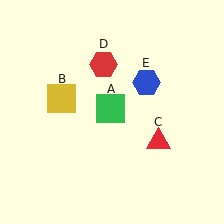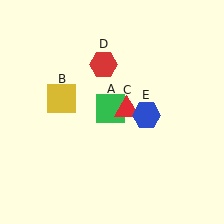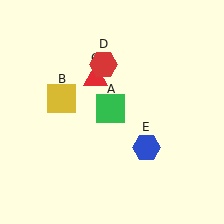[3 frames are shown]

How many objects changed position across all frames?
2 objects changed position: red triangle (object C), blue hexagon (object E).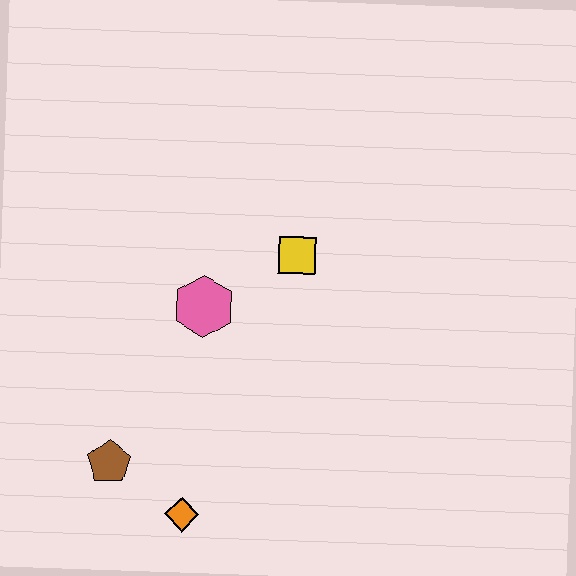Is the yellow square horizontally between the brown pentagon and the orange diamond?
No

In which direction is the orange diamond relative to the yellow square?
The orange diamond is below the yellow square.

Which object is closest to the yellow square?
The pink hexagon is closest to the yellow square.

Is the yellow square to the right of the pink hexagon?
Yes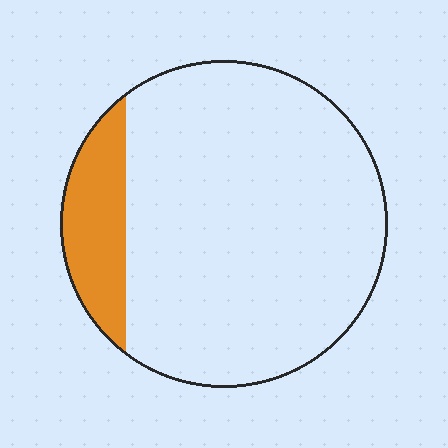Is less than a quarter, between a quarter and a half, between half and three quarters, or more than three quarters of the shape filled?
Less than a quarter.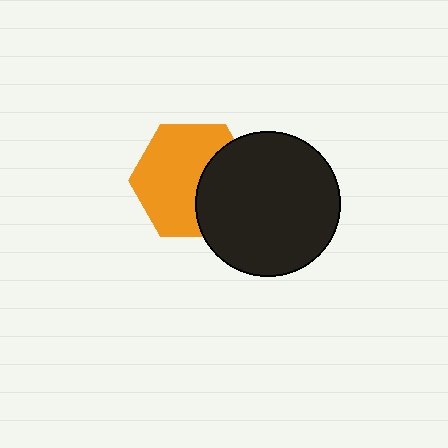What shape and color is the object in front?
The object in front is a black circle.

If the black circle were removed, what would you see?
You would see the complete orange hexagon.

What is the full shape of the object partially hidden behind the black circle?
The partially hidden object is an orange hexagon.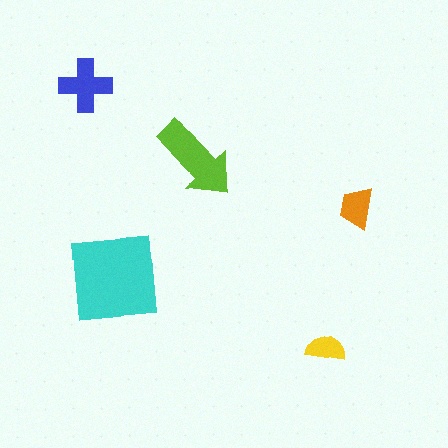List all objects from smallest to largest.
The yellow semicircle, the orange trapezoid, the blue cross, the lime arrow, the cyan square.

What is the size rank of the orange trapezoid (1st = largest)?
4th.